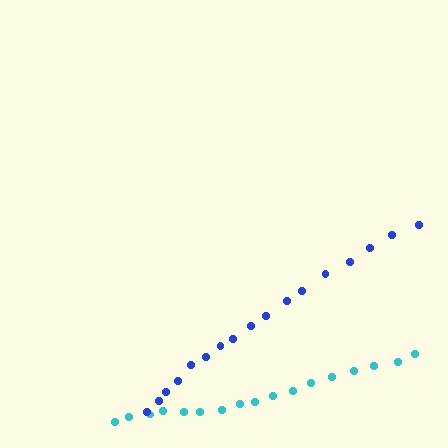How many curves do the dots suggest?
There are 2 distinct paths.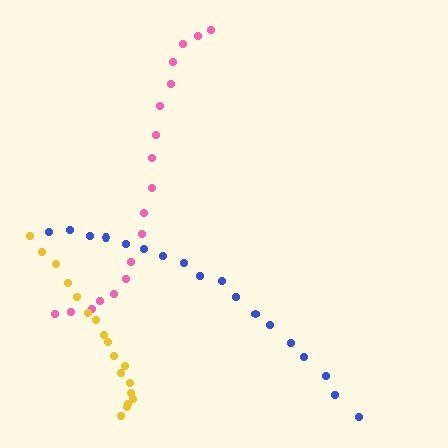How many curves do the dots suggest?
There are 3 distinct paths.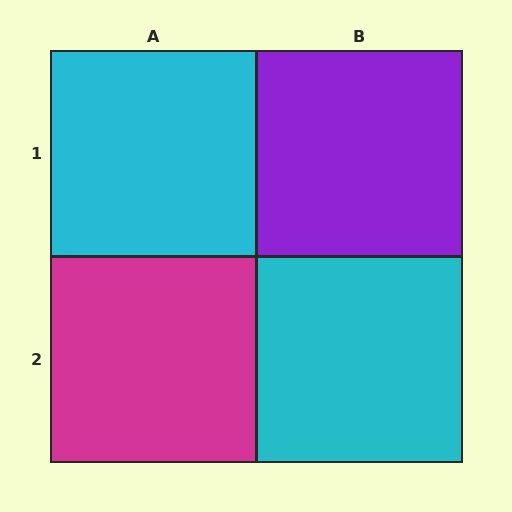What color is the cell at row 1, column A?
Cyan.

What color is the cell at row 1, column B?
Purple.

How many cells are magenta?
1 cell is magenta.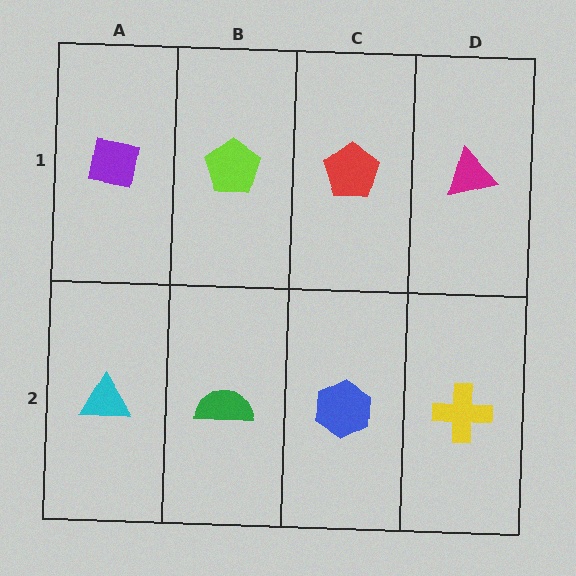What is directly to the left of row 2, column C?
A green semicircle.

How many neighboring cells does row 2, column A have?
2.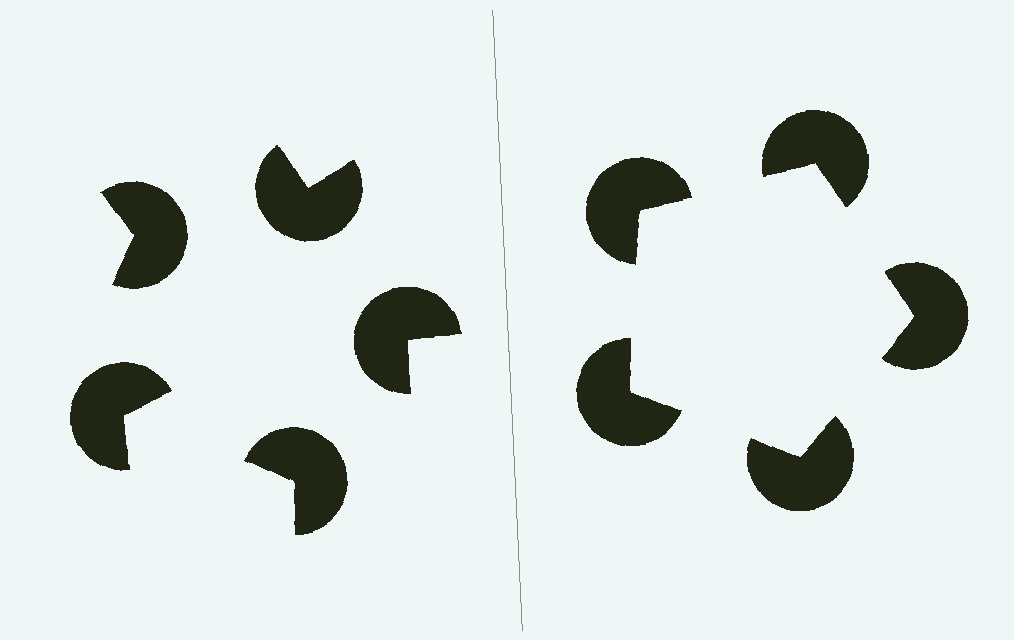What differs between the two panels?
The pac-man discs are positioned identically on both sides; only the wedge orientations differ. On the right they align to a pentagon; on the left they are misaligned.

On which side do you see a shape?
An illusory pentagon appears on the right side. On the left side the wedge cuts are rotated, so no coherent shape forms.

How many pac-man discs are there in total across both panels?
10 — 5 on each side.